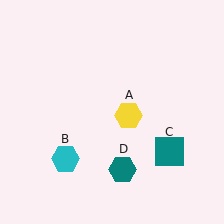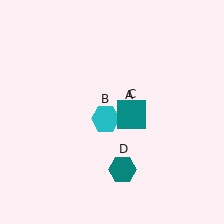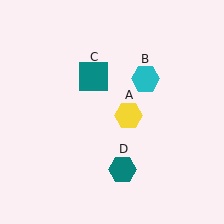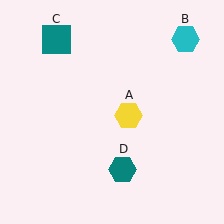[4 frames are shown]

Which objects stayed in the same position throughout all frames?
Yellow hexagon (object A) and teal hexagon (object D) remained stationary.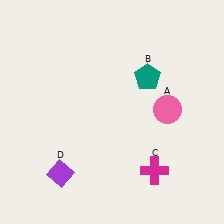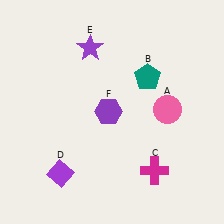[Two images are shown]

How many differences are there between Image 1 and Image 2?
There are 2 differences between the two images.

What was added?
A purple star (E), a purple hexagon (F) were added in Image 2.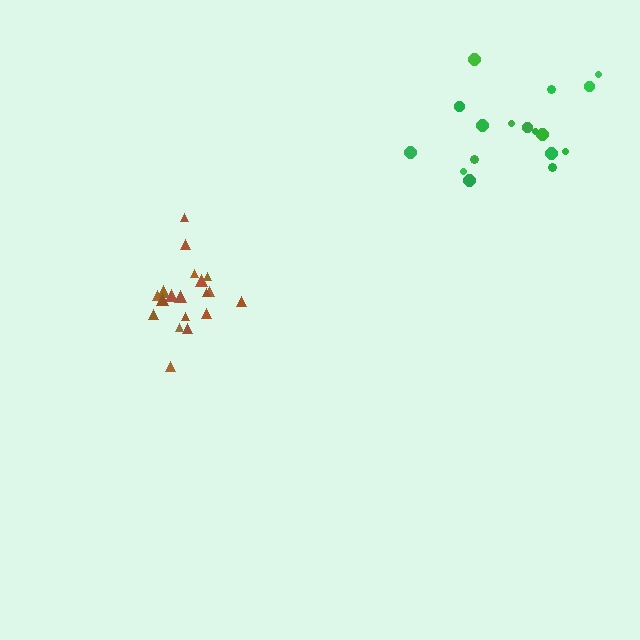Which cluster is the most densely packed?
Brown.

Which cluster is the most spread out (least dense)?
Green.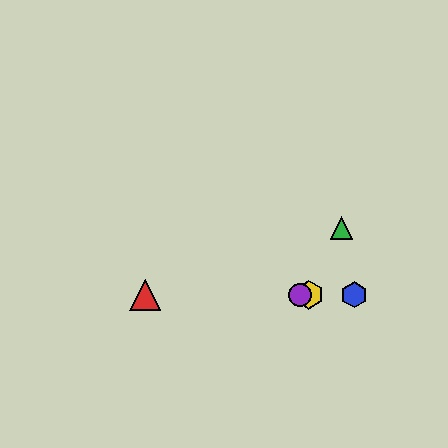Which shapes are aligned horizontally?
The red triangle, the blue hexagon, the yellow hexagon, the purple circle are aligned horizontally.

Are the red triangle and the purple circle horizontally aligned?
Yes, both are at y≈295.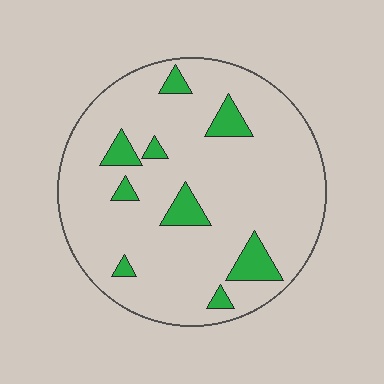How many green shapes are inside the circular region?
9.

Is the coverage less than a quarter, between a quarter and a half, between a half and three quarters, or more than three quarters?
Less than a quarter.